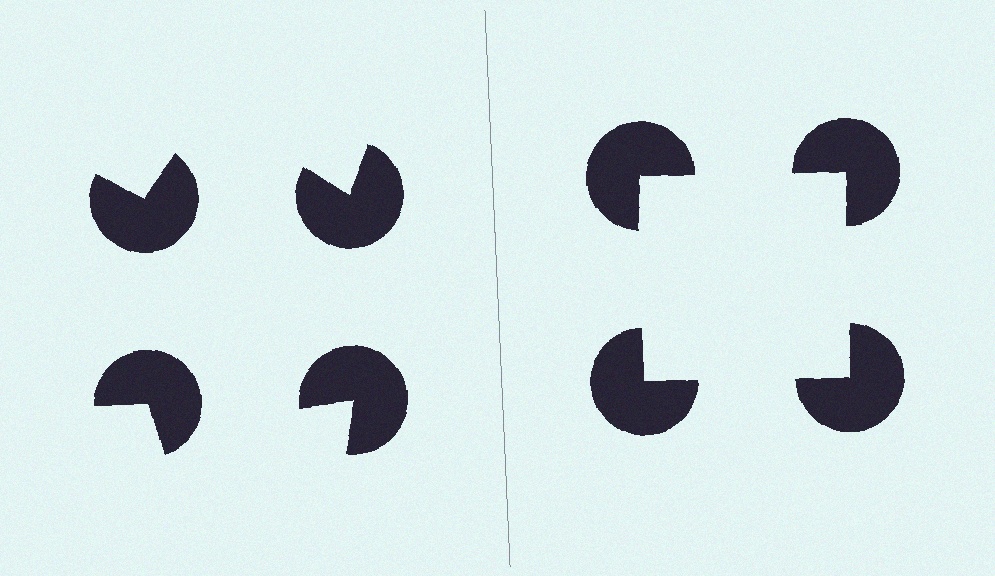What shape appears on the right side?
An illusory square.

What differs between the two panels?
The pac-man discs are positioned identically on both sides; only the wedge orientations differ. On the right they align to a square; on the left they are misaligned.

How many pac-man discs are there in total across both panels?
8 — 4 on each side.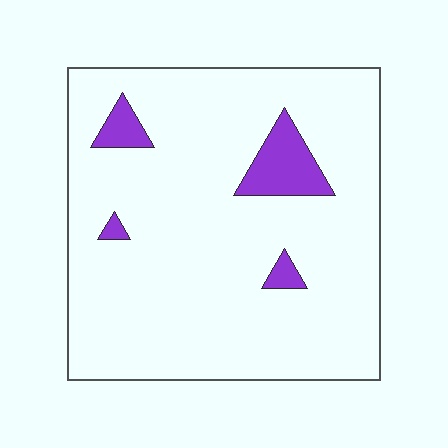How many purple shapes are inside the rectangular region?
4.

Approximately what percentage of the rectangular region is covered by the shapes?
Approximately 10%.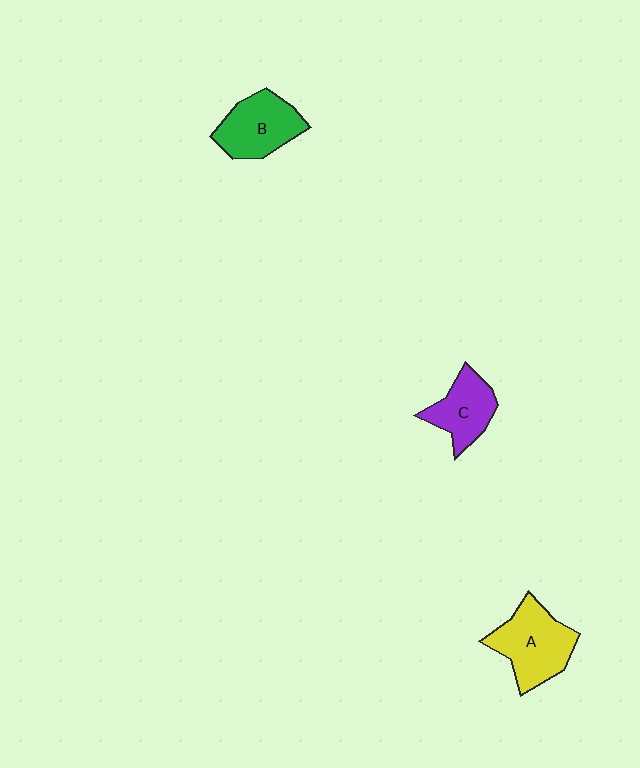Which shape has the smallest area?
Shape C (purple).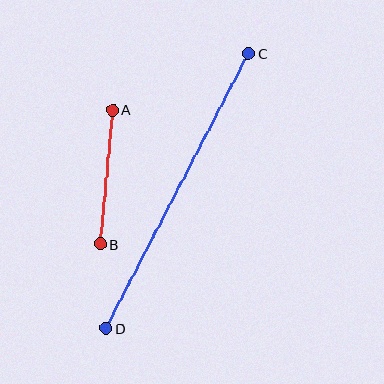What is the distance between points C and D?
The distance is approximately 309 pixels.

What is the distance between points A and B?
The distance is approximately 135 pixels.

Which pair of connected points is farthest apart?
Points C and D are farthest apart.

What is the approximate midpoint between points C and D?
The midpoint is at approximately (177, 191) pixels.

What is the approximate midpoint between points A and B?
The midpoint is at approximately (106, 177) pixels.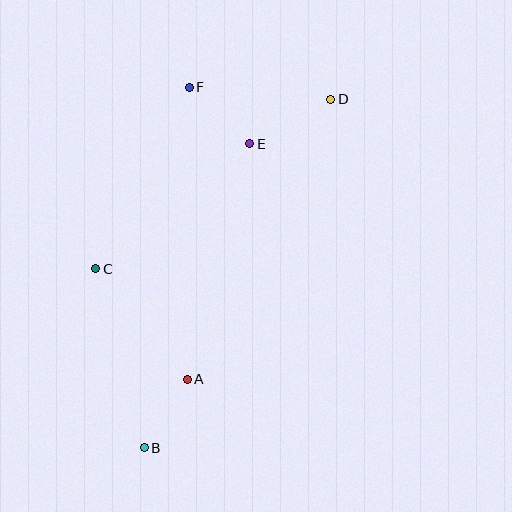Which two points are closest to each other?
Points A and B are closest to each other.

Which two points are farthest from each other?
Points B and D are farthest from each other.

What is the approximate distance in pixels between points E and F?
The distance between E and F is approximately 83 pixels.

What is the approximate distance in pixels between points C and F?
The distance between C and F is approximately 204 pixels.